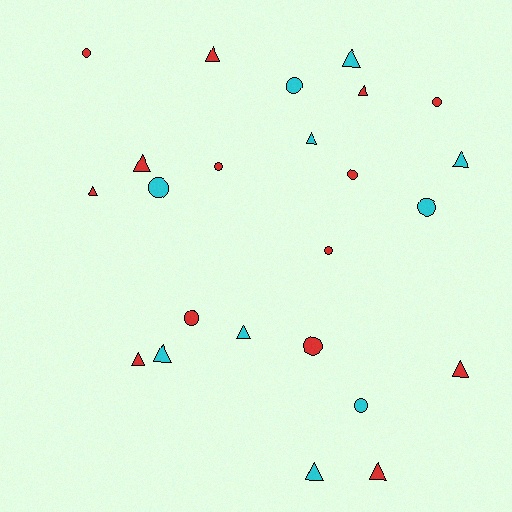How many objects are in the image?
There are 24 objects.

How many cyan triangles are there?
There are 6 cyan triangles.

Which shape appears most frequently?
Triangle, with 13 objects.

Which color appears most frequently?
Red, with 14 objects.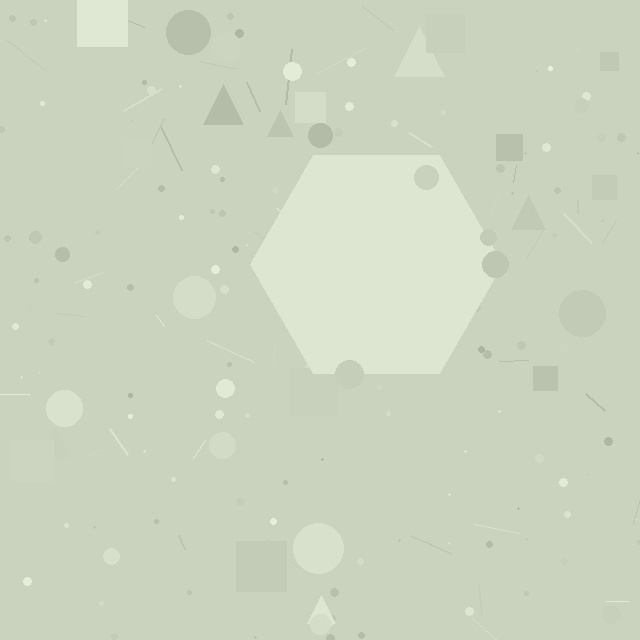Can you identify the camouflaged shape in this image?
The camouflaged shape is a hexagon.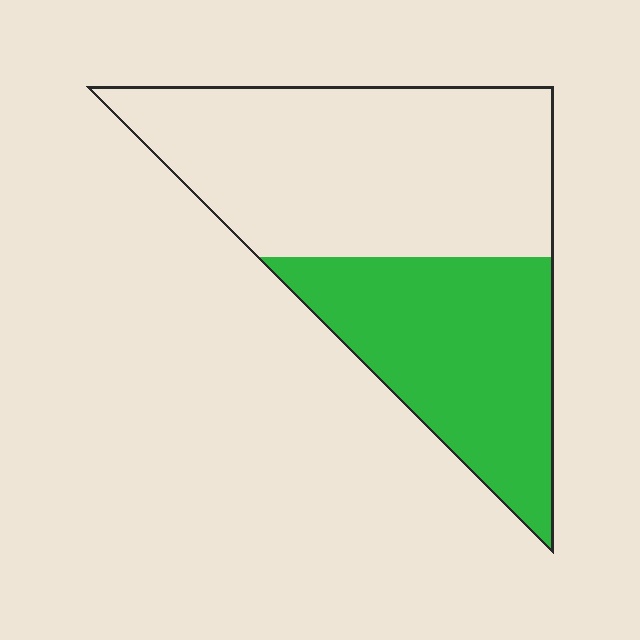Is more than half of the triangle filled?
No.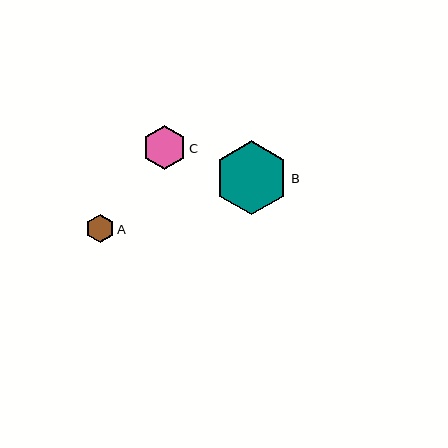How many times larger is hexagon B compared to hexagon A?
Hexagon B is approximately 2.7 times the size of hexagon A.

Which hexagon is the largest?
Hexagon B is the largest with a size of approximately 74 pixels.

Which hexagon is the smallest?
Hexagon A is the smallest with a size of approximately 28 pixels.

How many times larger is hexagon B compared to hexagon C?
Hexagon B is approximately 1.7 times the size of hexagon C.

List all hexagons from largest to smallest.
From largest to smallest: B, C, A.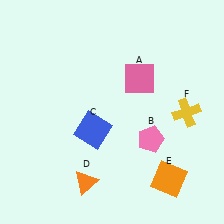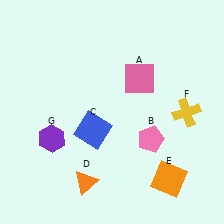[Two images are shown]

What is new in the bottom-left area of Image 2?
A purple hexagon (G) was added in the bottom-left area of Image 2.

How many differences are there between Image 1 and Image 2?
There is 1 difference between the two images.